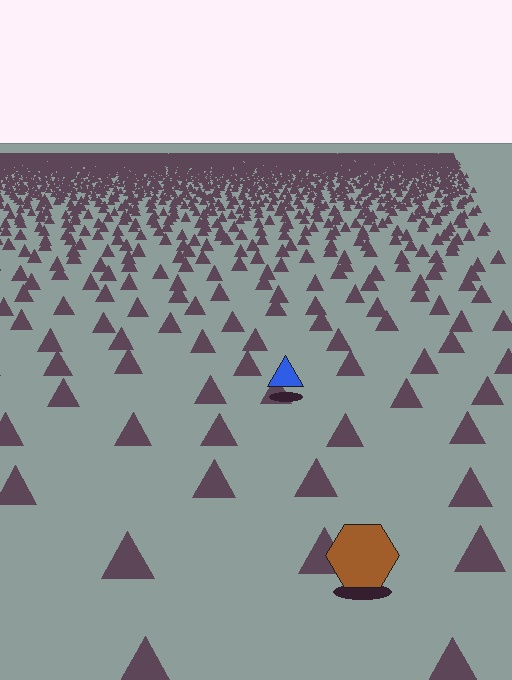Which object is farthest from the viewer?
The blue triangle is farthest from the viewer. It appears smaller and the ground texture around it is denser.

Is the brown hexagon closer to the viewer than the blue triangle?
Yes. The brown hexagon is closer — you can tell from the texture gradient: the ground texture is coarser near it.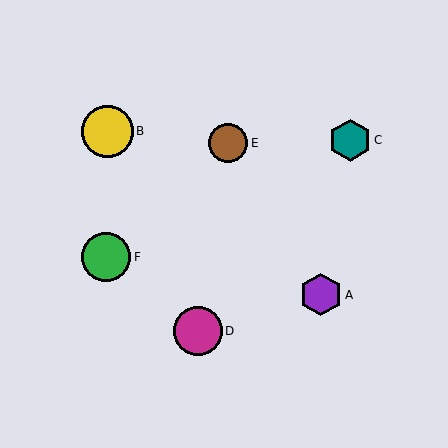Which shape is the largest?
The yellow circle (labeled B) is the largest.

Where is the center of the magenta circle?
The center of the magenta circle is at (198, 331).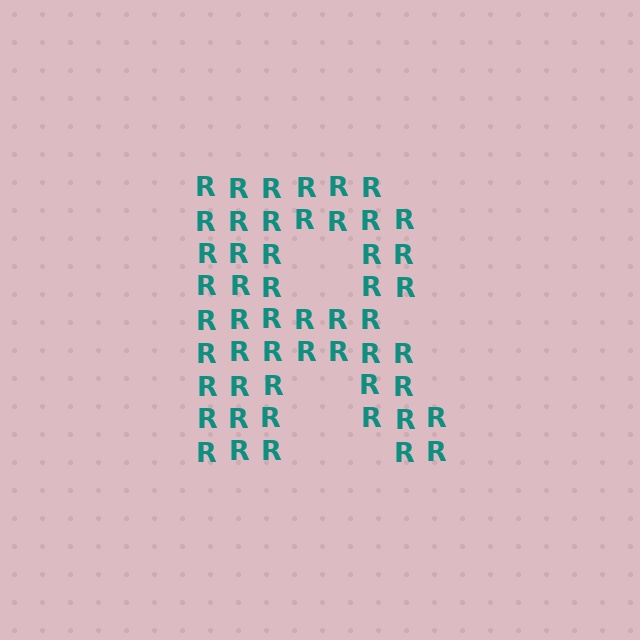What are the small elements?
The small elements are letter R's.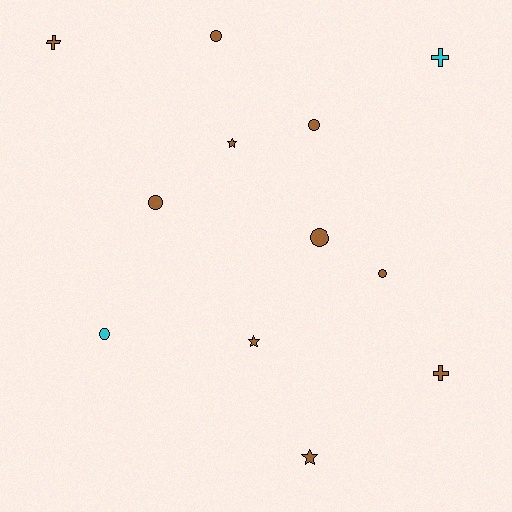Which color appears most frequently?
Brown, with 10 objects.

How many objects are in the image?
There are 12 objects.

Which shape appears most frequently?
Circle, with 6 objects.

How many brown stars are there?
There are 3 brown stars.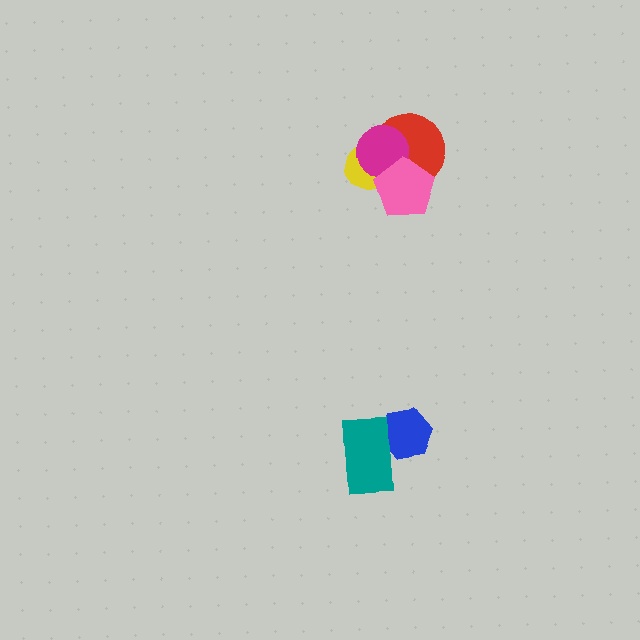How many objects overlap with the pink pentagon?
3 objects overlap with the pink pentagon.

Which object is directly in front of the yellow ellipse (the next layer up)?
The red circle is directly in front of the yellow ellipse.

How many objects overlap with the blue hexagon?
1 object overlaps with the blue hexagon.